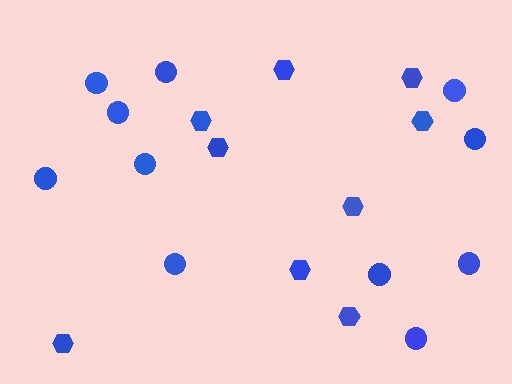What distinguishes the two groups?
There are 2 groups: one group of hexagons (9) and one group of circles (11).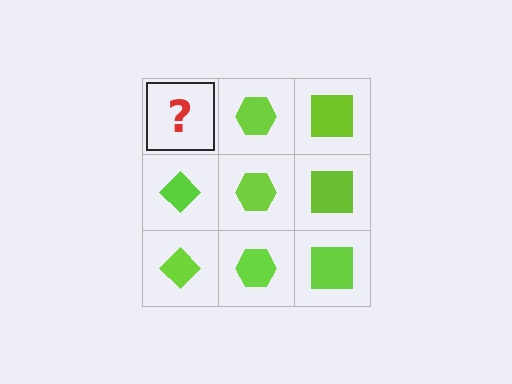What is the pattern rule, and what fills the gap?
The rule is that each column has a consistent shape. The gap should be filled with a lime diamond.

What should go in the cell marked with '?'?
The missing cell should contain a lime diamond.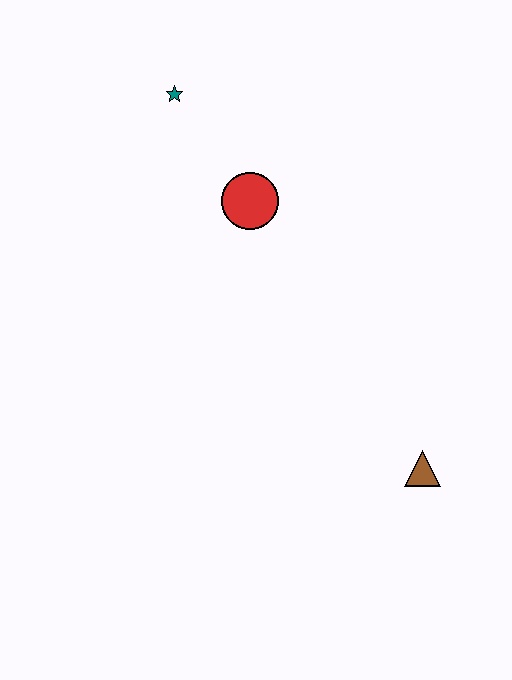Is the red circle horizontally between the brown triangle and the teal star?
Yes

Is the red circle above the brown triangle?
Yes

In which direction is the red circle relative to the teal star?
The red circle is below the teal star.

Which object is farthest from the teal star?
The brown triangle is farthest from the teal star.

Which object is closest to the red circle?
The teal star is closest to the red circle.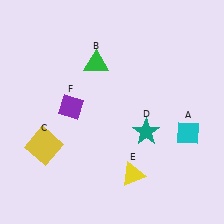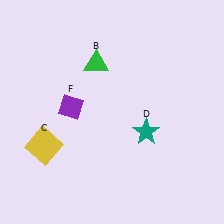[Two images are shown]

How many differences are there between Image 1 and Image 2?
There are 2 differences between the two images.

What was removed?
The cyan diamond (A), the yellow triangle (E) were removed in Image 2.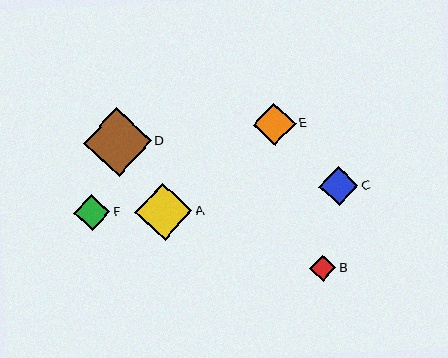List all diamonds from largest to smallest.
From largest to smallest: D, A, E, C, F, B.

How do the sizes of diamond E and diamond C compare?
Diamond E and diamond C are approximately the same size.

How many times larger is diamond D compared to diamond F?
Diamond D is approximately 1.9 times the size of diamond F.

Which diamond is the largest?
Diamond D is the largest with a size of approximately 68 pixels.